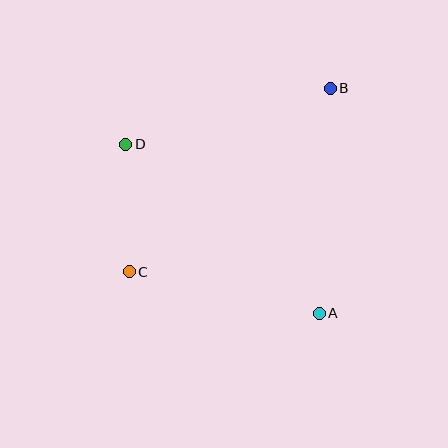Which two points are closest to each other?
Points C and D are closest to each other.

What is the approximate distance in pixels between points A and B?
The distance between A and B is approximately 225 pixels.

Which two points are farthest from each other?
Points B and C are farthest from each other.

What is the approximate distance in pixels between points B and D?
The distance between B and D is approximately 212 pixels.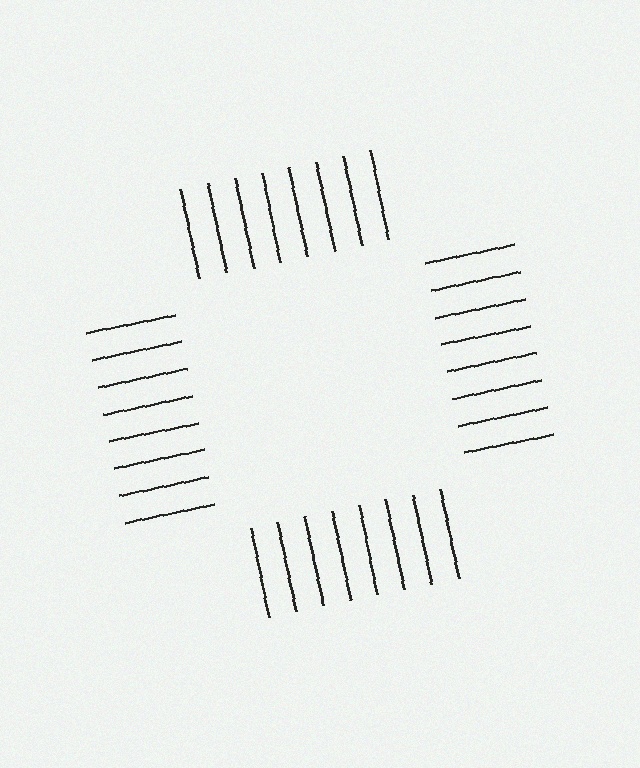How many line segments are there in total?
32 — 8 along each of the 4 edges.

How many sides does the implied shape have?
4 sides — the line-ends trace a square.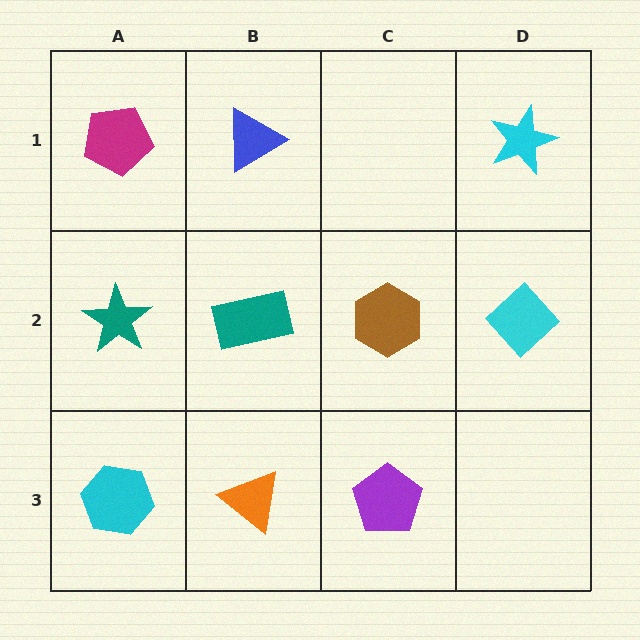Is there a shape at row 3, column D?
No, that cell is empty.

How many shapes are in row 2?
4 shapes.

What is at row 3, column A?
A cyan hexagon.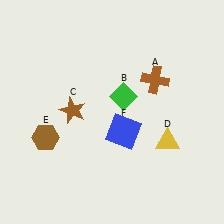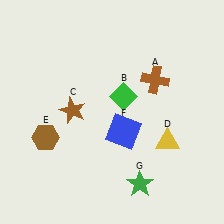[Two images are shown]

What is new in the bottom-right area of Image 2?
A green star (G) was added in the bottom-right area of Image 2.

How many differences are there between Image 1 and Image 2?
There is 1 difference between the two images.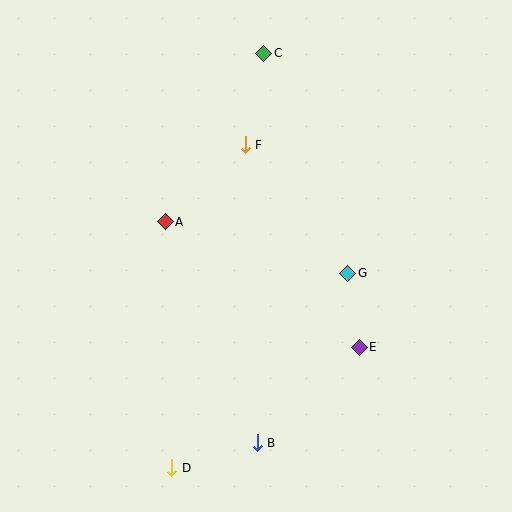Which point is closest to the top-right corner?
Point C is closest to the top-right corner.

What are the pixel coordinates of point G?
Point G is at (348, 273).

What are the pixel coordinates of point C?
Point C is at (264, 53).